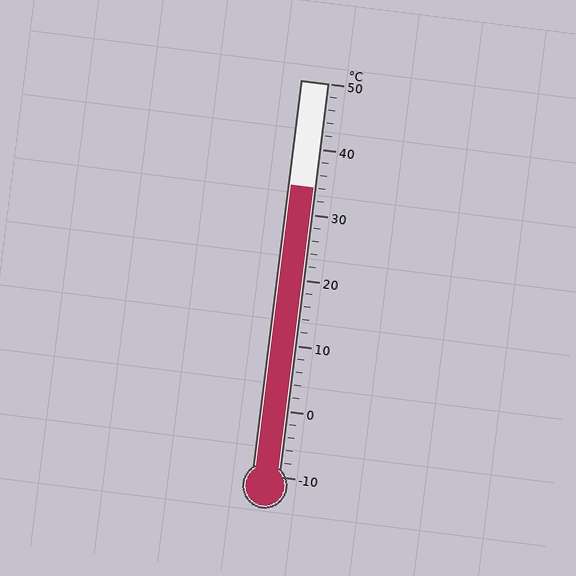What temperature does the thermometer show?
The thermometer shows approximately 34°C.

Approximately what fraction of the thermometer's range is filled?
The thermometer is filled to approximately 75% of its range.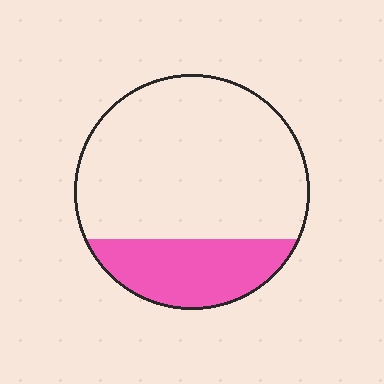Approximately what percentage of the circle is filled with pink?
Approximately 25%.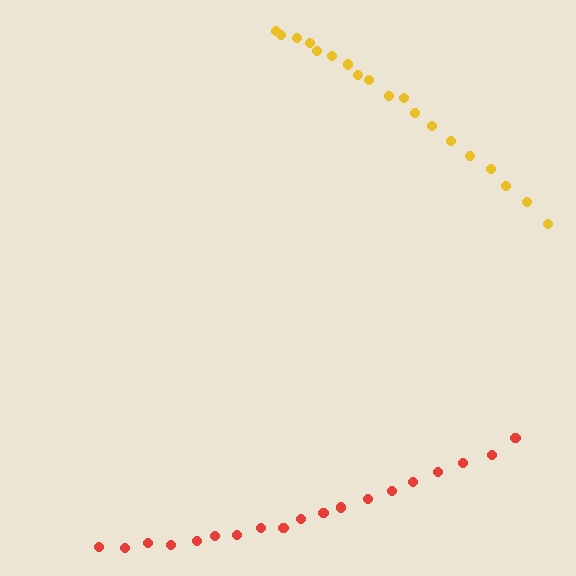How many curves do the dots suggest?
There are 2 distinct paths.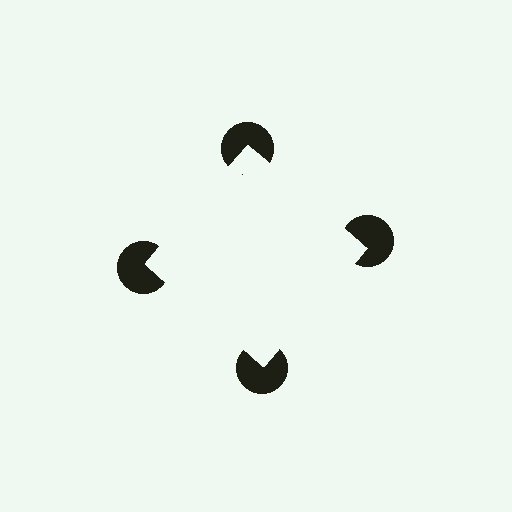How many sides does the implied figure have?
4 sides.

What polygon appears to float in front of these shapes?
An illusory square — its edges are inferred from the aligned wedge cuts in the pac-man discs, not physically drawn.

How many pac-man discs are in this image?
There are 4 — one at each vertex of the illusory square.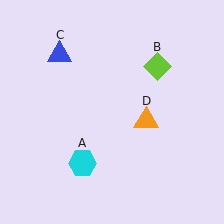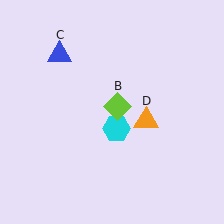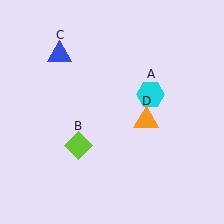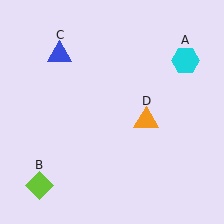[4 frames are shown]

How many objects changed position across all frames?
2 objects changed position: cyan hexagon (object A), lime diamond (object B).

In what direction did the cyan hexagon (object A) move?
The cyan hexagon (object A) moved up and to the right.